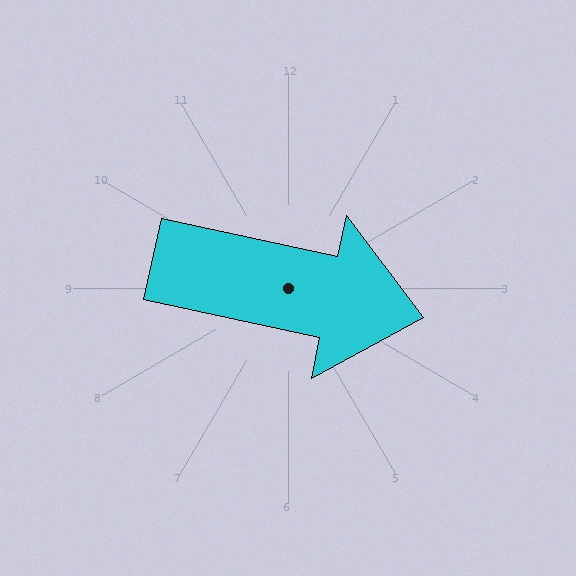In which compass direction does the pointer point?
East.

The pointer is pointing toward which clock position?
Roughly 3 o'clock.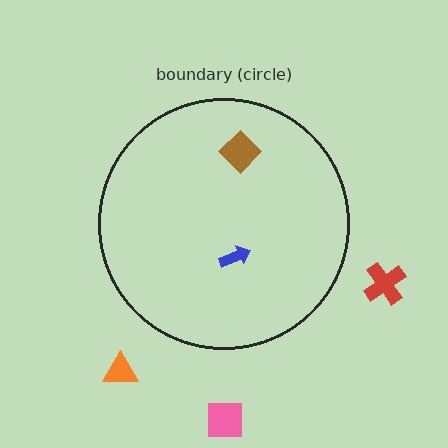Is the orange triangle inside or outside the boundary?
Outside.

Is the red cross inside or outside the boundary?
Outside.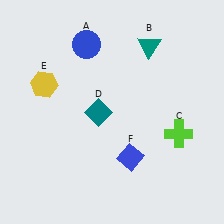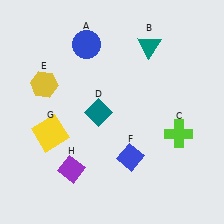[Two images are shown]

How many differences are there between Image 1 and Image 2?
There are 2 differences between the two images.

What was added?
A yellow square (G), a purple diamond (H) were added in Image 2.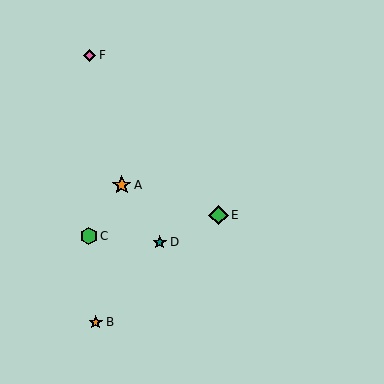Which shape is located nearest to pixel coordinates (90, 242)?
The green hexagon (labeled C) at (89, 236) is nearest to that location.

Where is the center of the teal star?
The center of the teal star is at (160, 242).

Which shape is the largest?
The green diamond (labeled E) is the largest.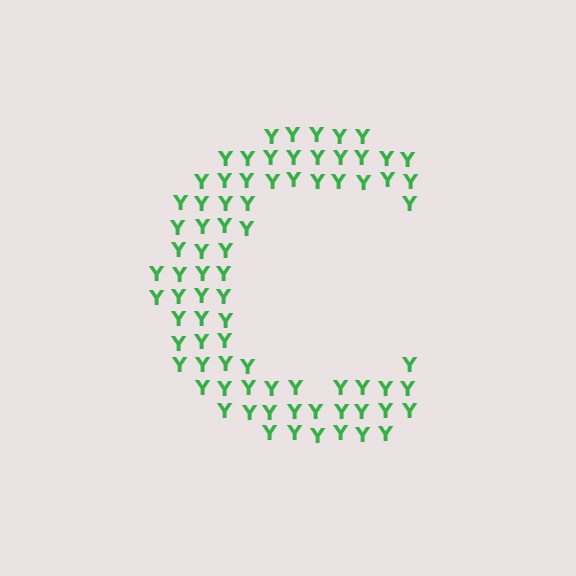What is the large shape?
The large shape is the letter C.